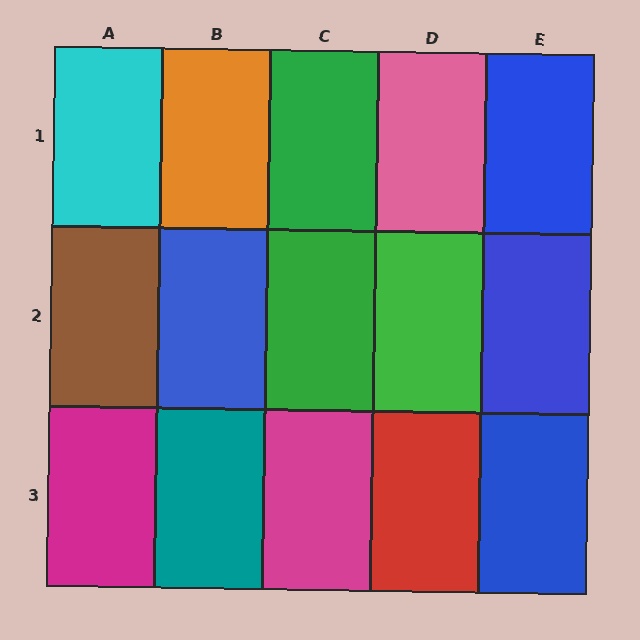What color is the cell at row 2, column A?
Brown.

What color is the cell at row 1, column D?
Pink.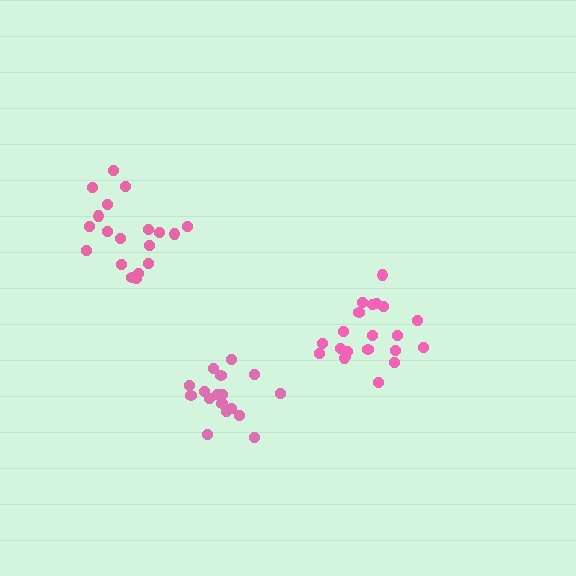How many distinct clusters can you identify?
There are 3 distinct clusters.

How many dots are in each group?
Group 1: 21 dots, Group 2: 19 dots, Group 3: 17 dots (57 total).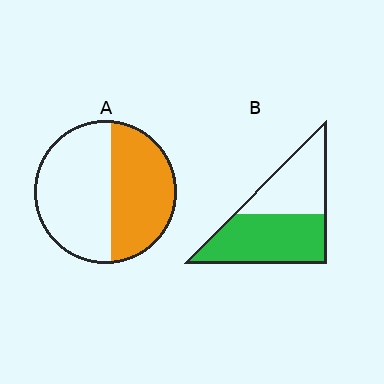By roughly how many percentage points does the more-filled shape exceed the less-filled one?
By roughly 10 percentage points (B over A).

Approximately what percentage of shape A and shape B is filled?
A is approximately 45% and B is approximately 55%.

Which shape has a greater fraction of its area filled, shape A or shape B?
Shape B.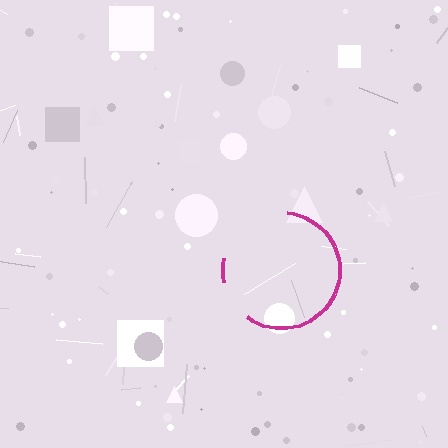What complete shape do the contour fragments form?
The contour fragments form a circle.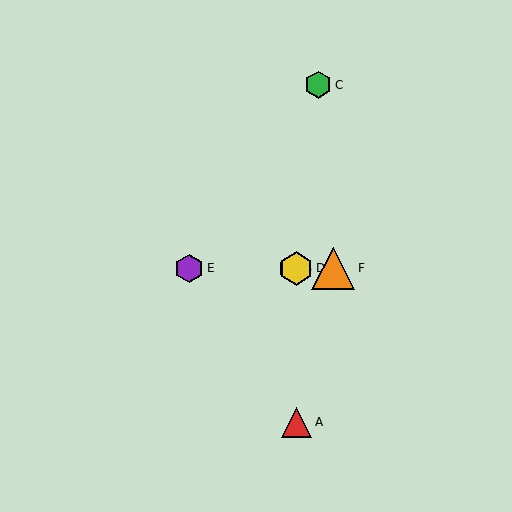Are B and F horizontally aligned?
Yes, both are at y≈268.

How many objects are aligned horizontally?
4 objects (B, D, E, F) are aligned horizontally.